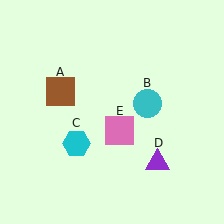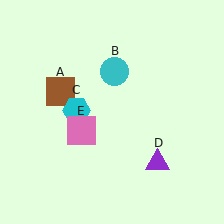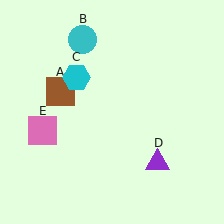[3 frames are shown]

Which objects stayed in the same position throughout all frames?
Brown square (object A) and purple triangle (object D) remained stationary.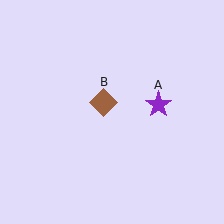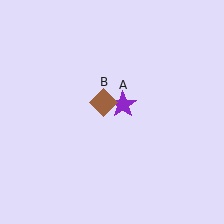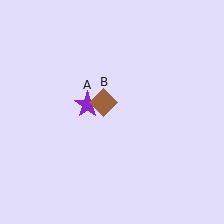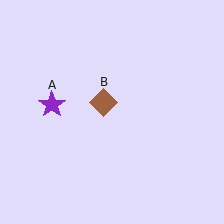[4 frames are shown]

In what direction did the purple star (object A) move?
The purple star (object A) moved left.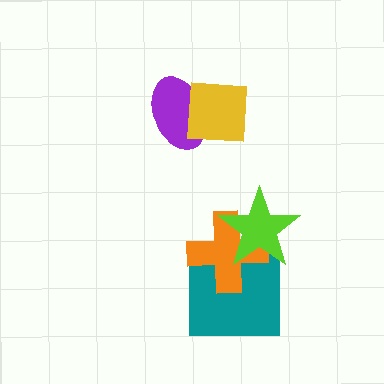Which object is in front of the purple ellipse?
The yellow square is in front of the purple ellipse.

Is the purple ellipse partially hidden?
Yes, it is partially covered by another shape.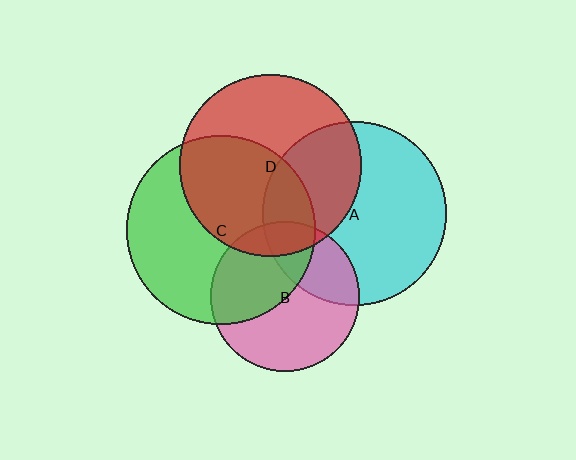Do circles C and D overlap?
Yes.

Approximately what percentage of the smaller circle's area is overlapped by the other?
Approximately 50%.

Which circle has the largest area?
Circle C (green).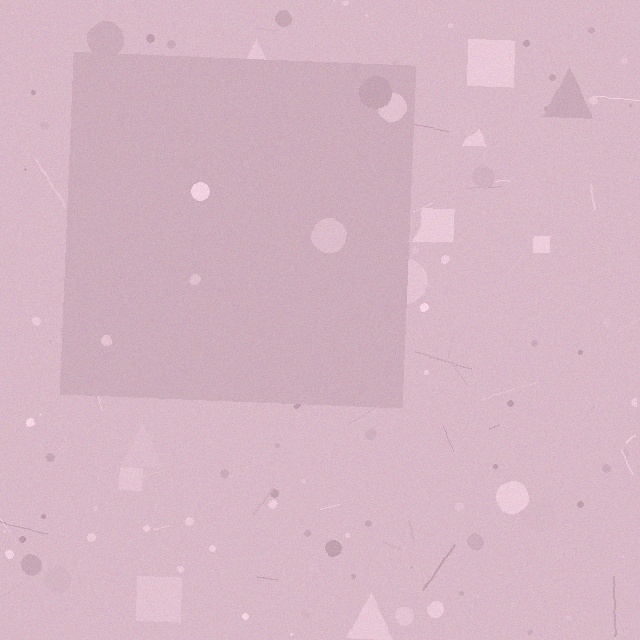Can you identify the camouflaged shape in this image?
The camouflaged shape is a square.